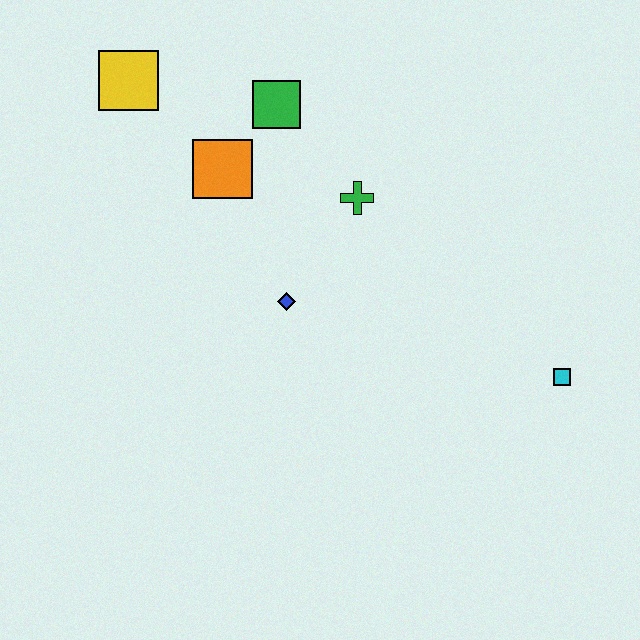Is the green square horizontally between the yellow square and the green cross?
Yes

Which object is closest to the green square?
The orange square is closest to the green square.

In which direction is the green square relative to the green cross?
The green square is above the green cross.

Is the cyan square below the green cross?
Yes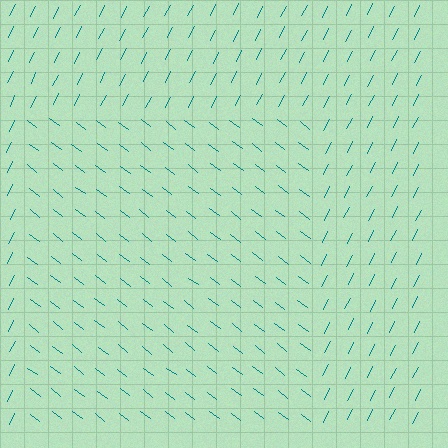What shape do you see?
I see a rectangle.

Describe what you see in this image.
The image is filled with small teal line segments. A rectangle region in the image has lines oriented differently from the surrounding lines, creating a visible texture boundary.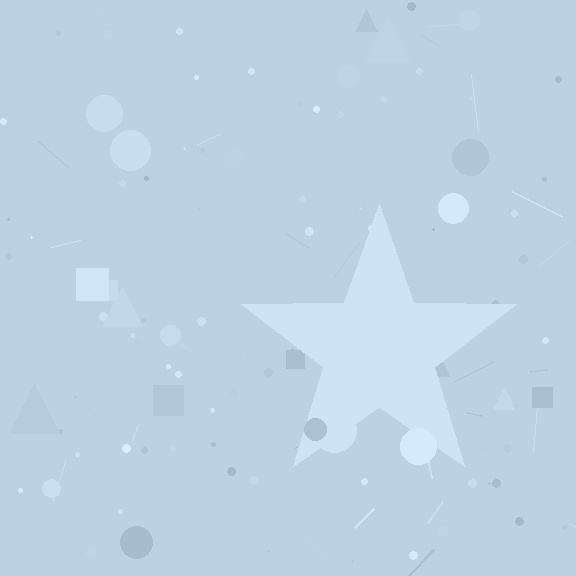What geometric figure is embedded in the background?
A star is embedded in the background.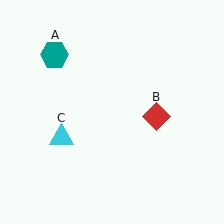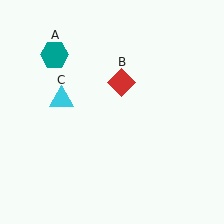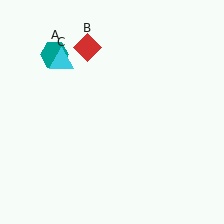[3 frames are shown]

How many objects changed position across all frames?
2 objects changed position: red diamond (object B), cyan triangle (object C).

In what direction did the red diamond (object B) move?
The red diamond (object B) moved up and to the left.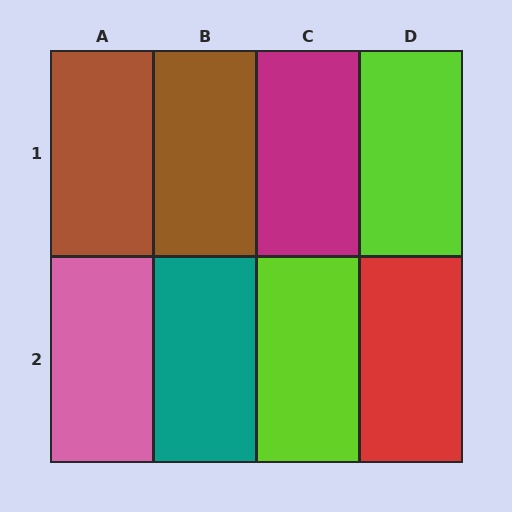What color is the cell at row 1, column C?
Magenta.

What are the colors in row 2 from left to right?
Pink, teal, lime, red.